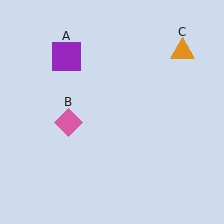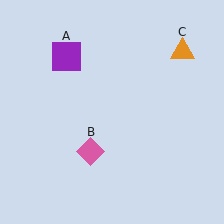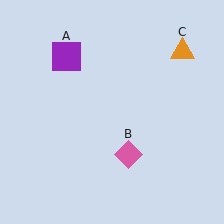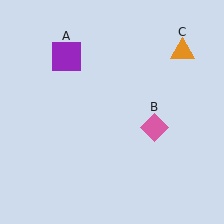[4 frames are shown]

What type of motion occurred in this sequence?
The pink diamond (object B) rotated counterclockwise around the center of the scene.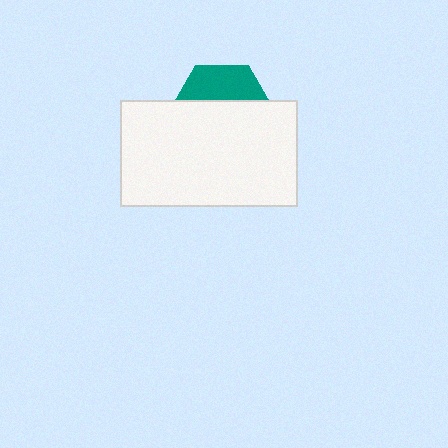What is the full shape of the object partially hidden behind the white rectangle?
The partially hidden object is a teal hexagon.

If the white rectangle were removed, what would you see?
You would see the complete teal hexagon.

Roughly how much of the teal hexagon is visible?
A small part of it is visible (roughly 34%).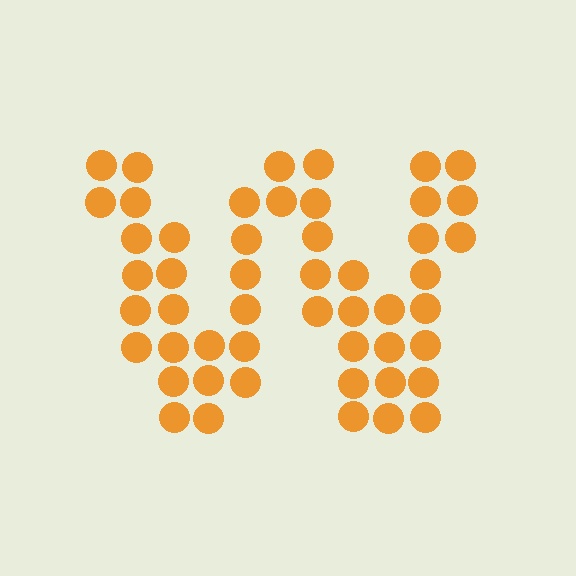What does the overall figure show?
The overall figure shows the letter W.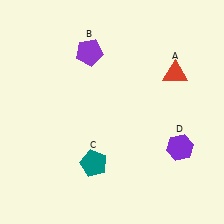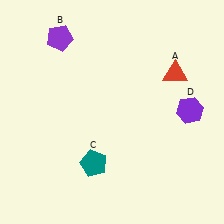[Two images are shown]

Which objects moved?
The objects that moved are: the purple pentagon (B), the purple hexagon (D).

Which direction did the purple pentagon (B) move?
The purple pentagon (B) moved left.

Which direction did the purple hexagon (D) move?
The purple hexagon (D) moved up.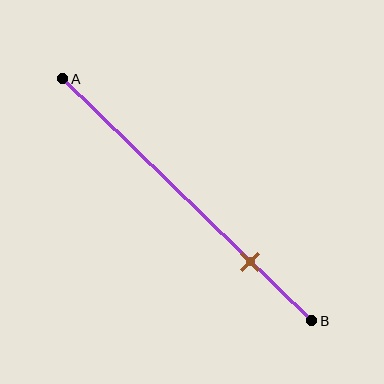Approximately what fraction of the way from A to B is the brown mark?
The brown mark is approximately 75% of the way from A to B.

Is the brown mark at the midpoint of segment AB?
No, the mark is at about 75% from A, not at the 50% midpoint.